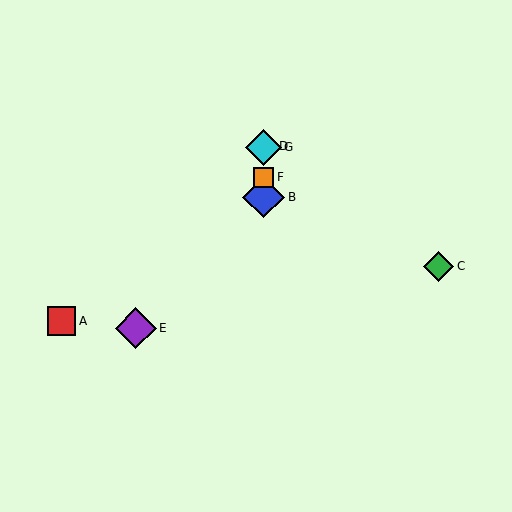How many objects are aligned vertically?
4 objects (B, D, F, G) are aligned vertically.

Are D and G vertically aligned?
Yes, both are at x≈264.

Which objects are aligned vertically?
Objects B, D, F, G are aligned vertically.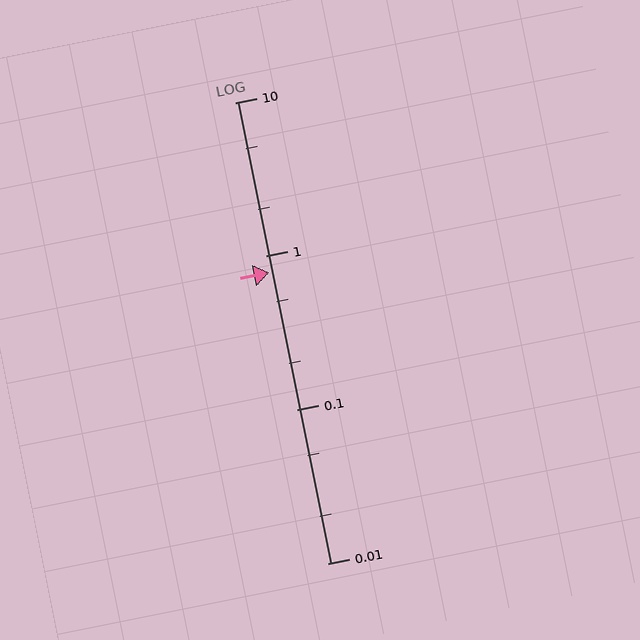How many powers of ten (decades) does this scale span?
The scale spans 3 decades, from 0.01 to 10.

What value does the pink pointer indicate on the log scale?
The pointer indicates approximately 0.78.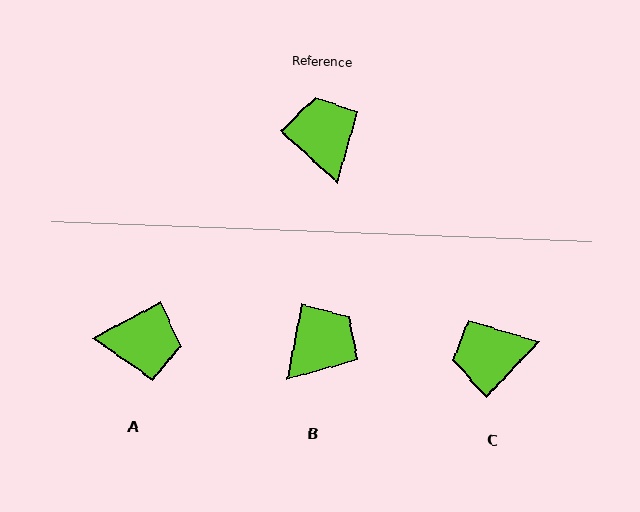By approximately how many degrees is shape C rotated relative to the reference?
Approximately 89 degrees counter-clockwise.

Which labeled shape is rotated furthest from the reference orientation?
A, about 109 degrees away.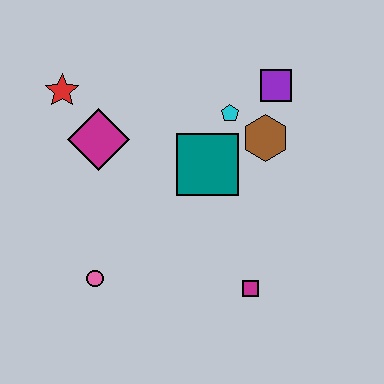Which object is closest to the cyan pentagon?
The brown hexagon is closest to the cyan pentagon.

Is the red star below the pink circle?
No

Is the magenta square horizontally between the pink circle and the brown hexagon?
Yes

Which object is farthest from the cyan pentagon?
The pink circle is farthest from the cyan pentagon.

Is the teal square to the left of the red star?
No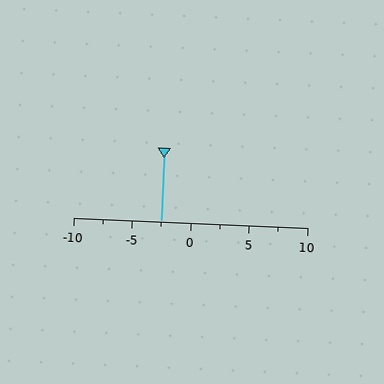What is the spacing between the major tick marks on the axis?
The major ticks are spaced 5 apart.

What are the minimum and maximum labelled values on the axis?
The axis runs from -10 to 10.